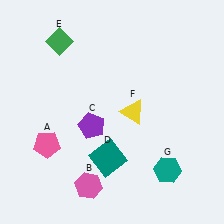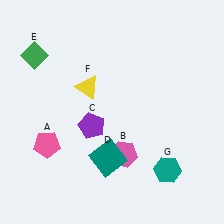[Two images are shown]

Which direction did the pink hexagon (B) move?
The pink hexagon (B) moved right.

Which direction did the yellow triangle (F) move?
The yellow triangle (F) moved left.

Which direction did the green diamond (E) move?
The green diamond (E) moved left.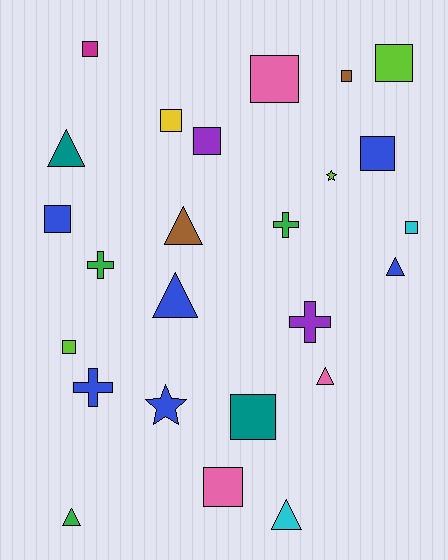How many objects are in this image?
There are 25 objects.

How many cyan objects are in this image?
There are 2 cyan objects.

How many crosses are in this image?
There are 4 crosses.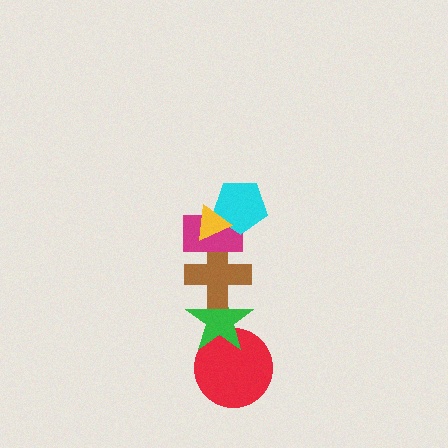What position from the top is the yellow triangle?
The yellow triangle is 1st from the top.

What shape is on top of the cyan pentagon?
The yellow triangle is on top of the cyan pentagon.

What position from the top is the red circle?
The red circle is 6th from the top.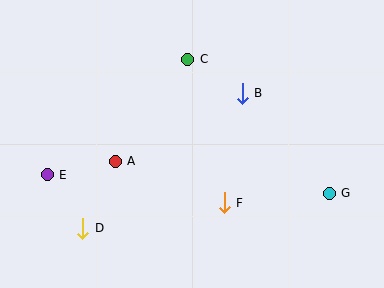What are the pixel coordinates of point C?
Point C is at (188, 59).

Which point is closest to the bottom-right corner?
Point G is closest to the bottom-right corner.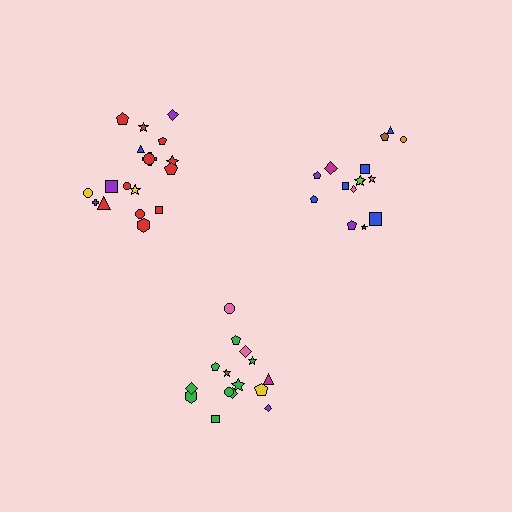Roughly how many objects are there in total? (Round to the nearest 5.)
Roughly 50 objects in total.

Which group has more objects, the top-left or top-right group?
The top-left group.